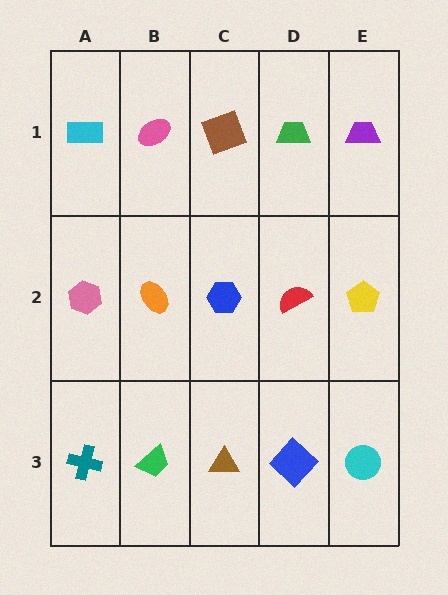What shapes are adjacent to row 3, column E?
A yellow pentagon (row 2, column E), a blue diamond (row 3, column D).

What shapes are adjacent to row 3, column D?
A red semicircle (row 2, column D), a brown triangle (row 3, column C), a cyan circle (row 3, column E).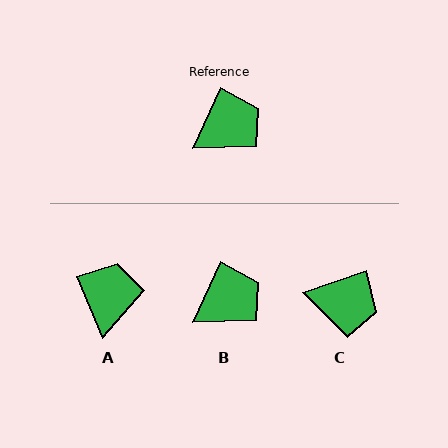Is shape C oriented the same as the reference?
No, it is off by about 46 degrees.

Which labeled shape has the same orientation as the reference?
B.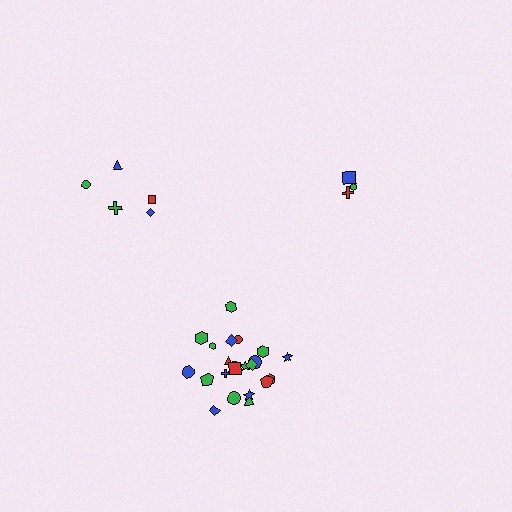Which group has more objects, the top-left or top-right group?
The top-left group.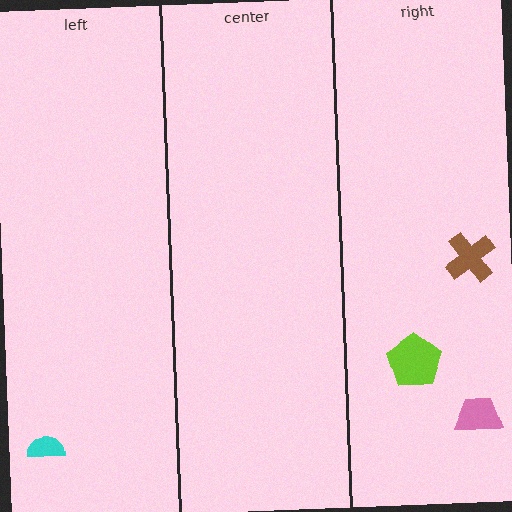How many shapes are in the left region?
1.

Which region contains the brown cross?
The right region.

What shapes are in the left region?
The cyan semicircle.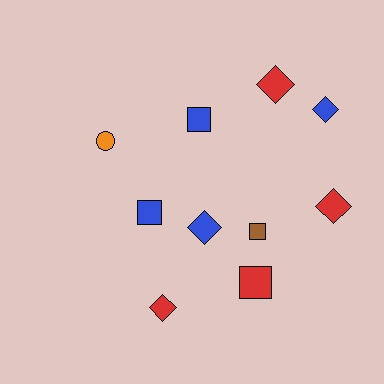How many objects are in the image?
There are 10 objects.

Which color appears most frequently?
Red, with 4 objects.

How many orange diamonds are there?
There are no orange diamonds.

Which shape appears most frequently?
Diamond, with 5 objects.